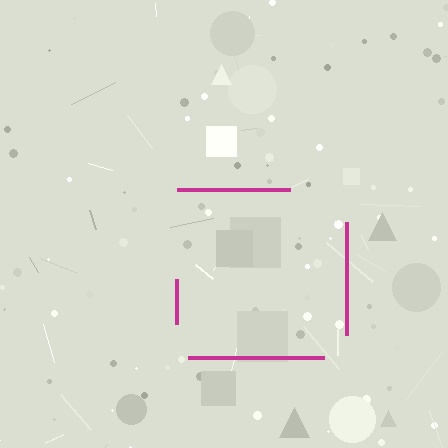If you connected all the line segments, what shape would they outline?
They would outline a square.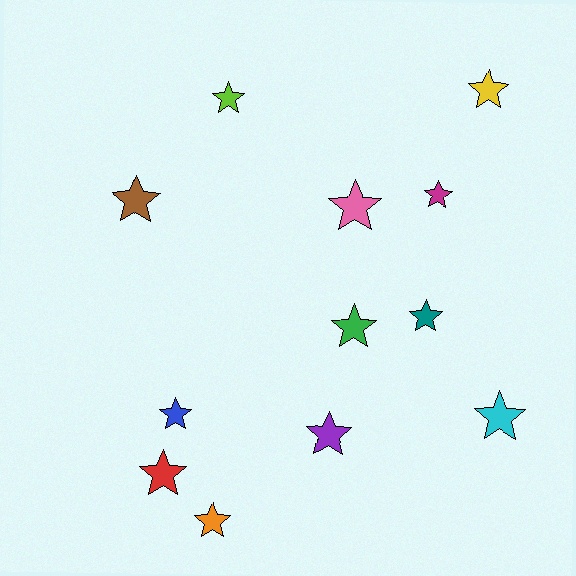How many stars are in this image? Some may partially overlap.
There are 12 stars.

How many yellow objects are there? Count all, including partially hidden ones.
There is 1 yellow object.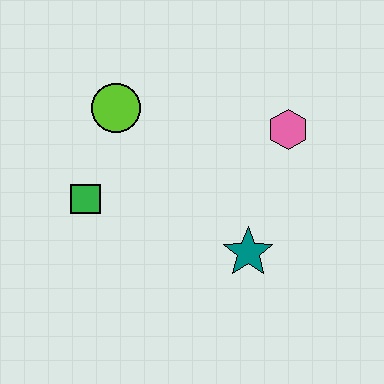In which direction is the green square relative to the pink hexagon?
The green square is to the left of the pink hexagon.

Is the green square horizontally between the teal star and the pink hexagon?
No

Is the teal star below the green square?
Yes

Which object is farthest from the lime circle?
The teal star is farthest from the lime circle.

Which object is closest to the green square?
The lime circle is closest to the green square.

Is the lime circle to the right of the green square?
Yes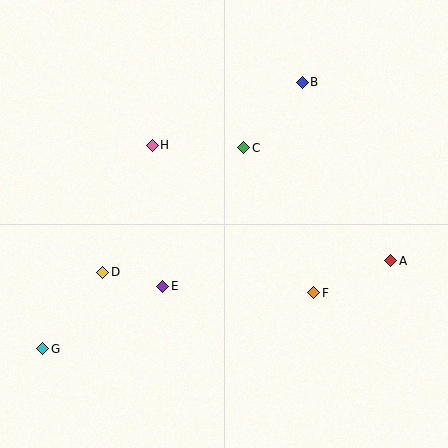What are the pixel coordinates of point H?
Point H is at (152, 145).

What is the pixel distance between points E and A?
The distance between E and A is 230 pixels.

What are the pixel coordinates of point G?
Point G is at (43, 349).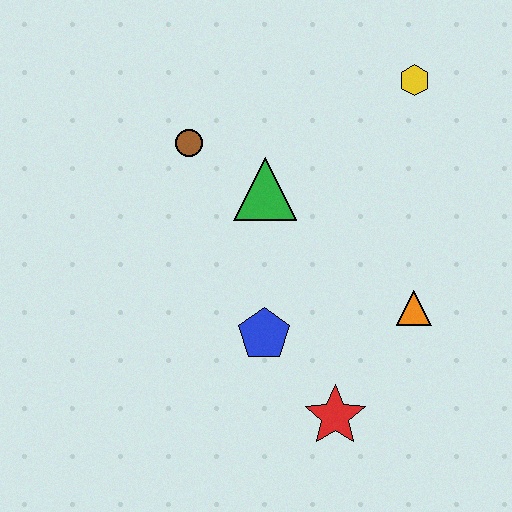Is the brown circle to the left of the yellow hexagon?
Yes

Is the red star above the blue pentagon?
No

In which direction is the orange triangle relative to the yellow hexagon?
The orange triangle is below the yellow hexagon.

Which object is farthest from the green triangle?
The red star is farthest from the green triangle.